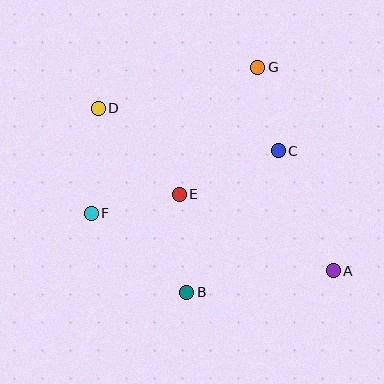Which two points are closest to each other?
Points C and G are closest to each other.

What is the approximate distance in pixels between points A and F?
The distance between A and F is approximately 249 pixels.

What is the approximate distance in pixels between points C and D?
The distance between C and D is approximately 185 pixels.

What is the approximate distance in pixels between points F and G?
The distance between F and G is approximately 222 pixels.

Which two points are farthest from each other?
Points A and D are farthest from each other.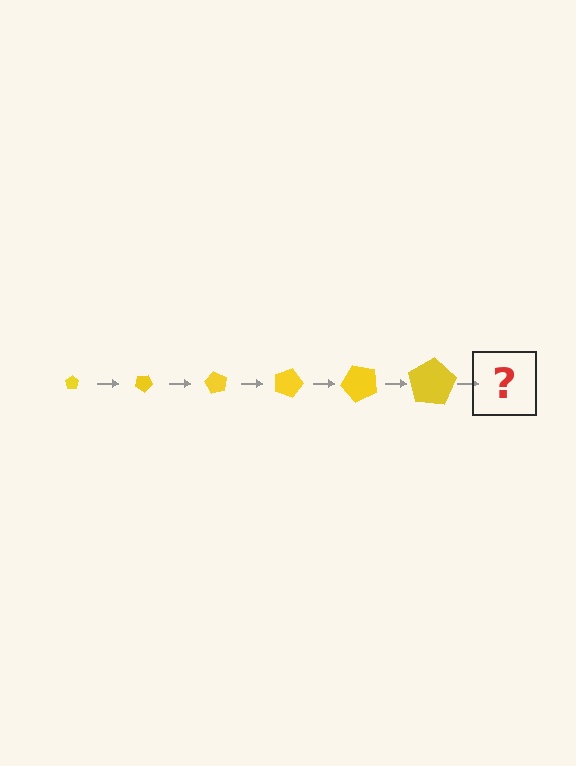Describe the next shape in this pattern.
It should be a pentagon, larger than the previous one and rotated 180 degrees from the start.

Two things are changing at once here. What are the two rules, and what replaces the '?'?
The two rules are that the pentagon grows larger each step and it rotates 30 degrees each step. The '?' should be a pentagon, larger than the previous one and rotated 180 degrees from the start.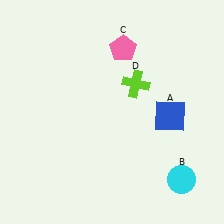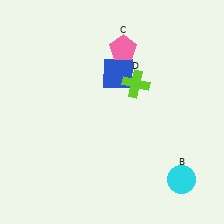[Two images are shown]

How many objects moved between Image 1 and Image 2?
1 object moved between the two images.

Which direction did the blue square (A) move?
The blue square (A) moved left.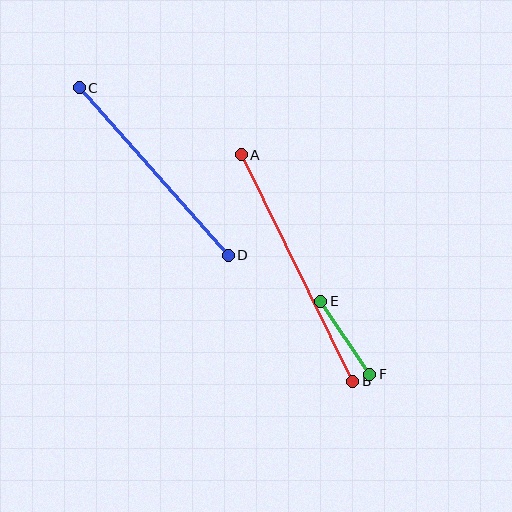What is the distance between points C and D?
The distance is approximately 224 pixels.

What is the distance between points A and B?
The distance is approximately 253 pixels.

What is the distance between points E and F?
The distance is approximately 88 pixels.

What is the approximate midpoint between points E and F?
The midpoint is at approximately (345, 338) pixels.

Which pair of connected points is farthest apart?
Points A and B are farthest apart.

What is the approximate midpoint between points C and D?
The midpoint is at approximately (154, 171) pixels.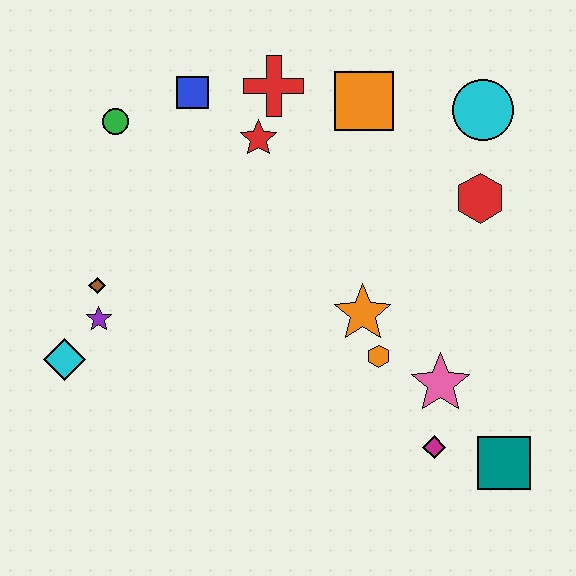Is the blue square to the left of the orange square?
Yes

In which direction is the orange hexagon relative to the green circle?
The orange hexagon is to the right of the green circle.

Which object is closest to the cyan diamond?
The purple star is closest to the cyan diamond.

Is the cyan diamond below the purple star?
Yes